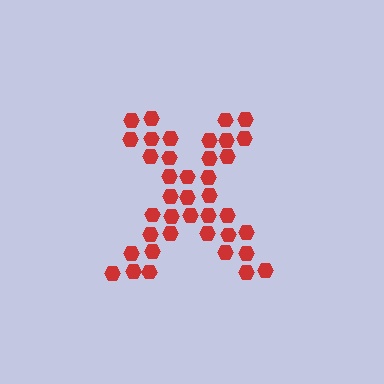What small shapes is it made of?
It is made of small hexagons.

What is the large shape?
The large shape is the letter X.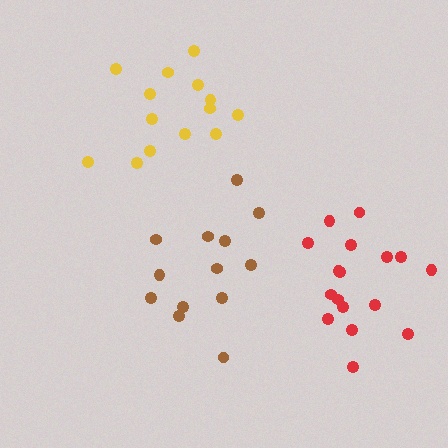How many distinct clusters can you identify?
There are 3 distinct clusters.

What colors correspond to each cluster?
The clusters are colored: brown, yellow, red.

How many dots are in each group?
Group 1: 13 dots, Group 2: 14 dots, Group 3: 17 dots (44 total).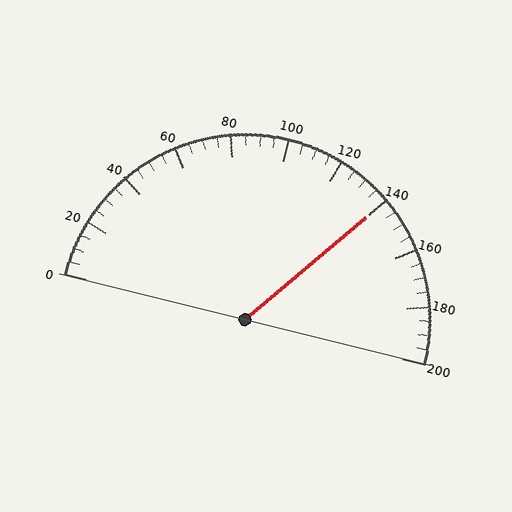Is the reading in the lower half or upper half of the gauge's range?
The reading is in the upper half of the range (0 to 200).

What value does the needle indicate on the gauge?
The needle indicates approximately 140.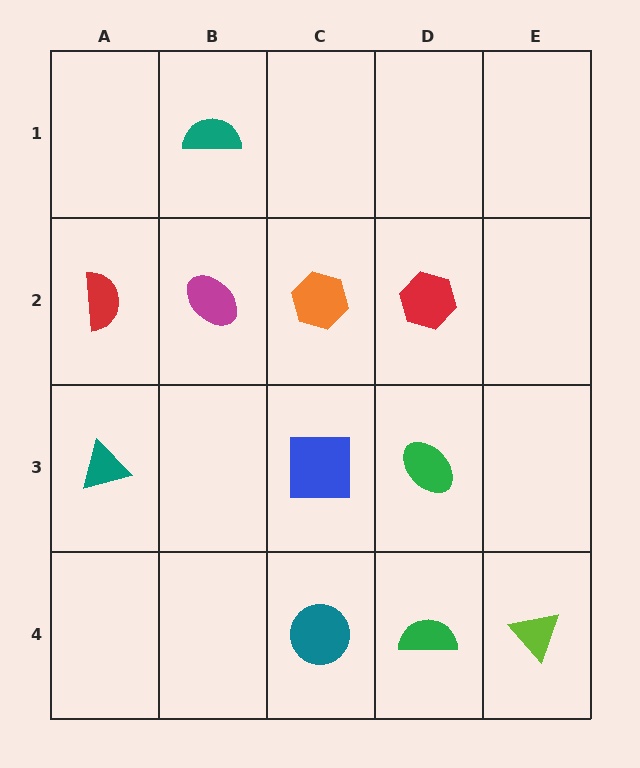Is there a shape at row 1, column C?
No, that cell is empty.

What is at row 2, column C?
An orange hexagon.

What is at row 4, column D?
A green semicircle.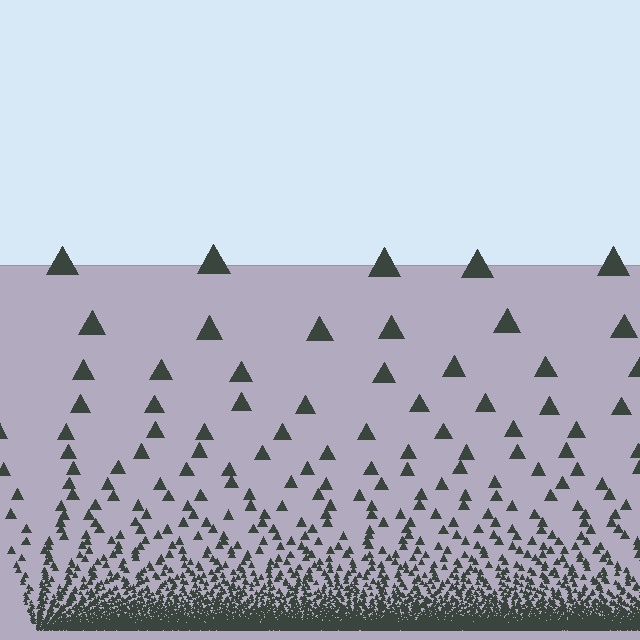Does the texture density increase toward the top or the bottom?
Density increases toward the bottom.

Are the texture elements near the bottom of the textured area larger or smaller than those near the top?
Smaller. The gradient is inverted — elements near the bottom are smaller and denser.